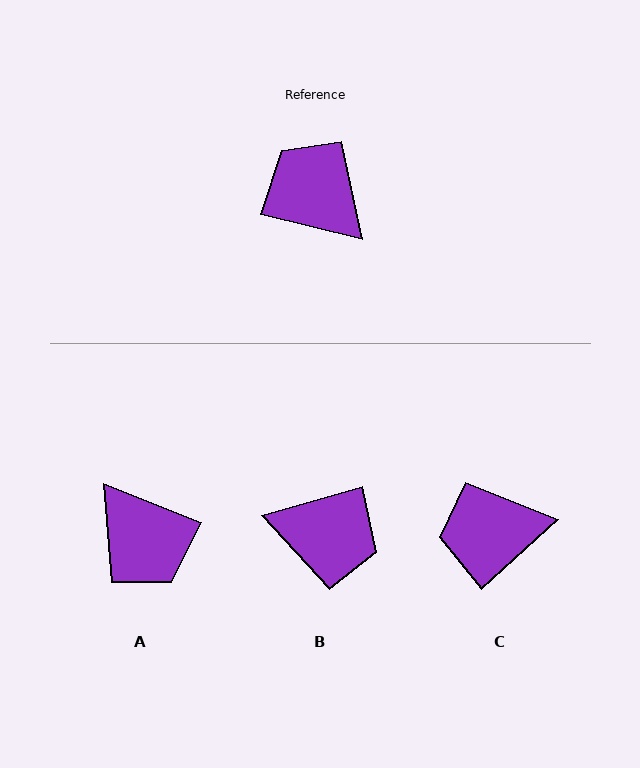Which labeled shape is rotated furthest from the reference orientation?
A, about 172 degrees away.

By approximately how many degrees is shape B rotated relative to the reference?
Approximately 150 degrees clockwise.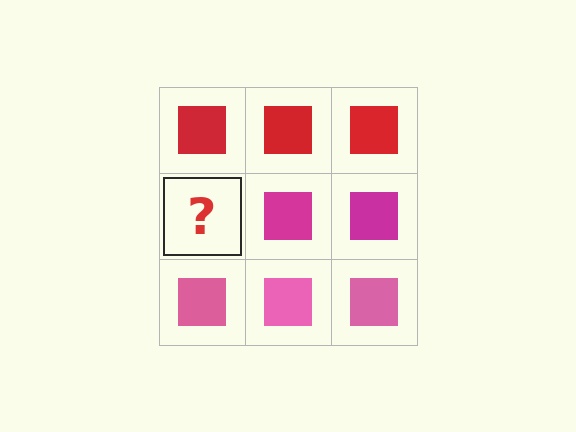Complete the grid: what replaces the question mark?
The question mark should be replaced with a magenta square.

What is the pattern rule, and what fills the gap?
The rule is that each row has a consistent color. The gap should be filled with a magenta square.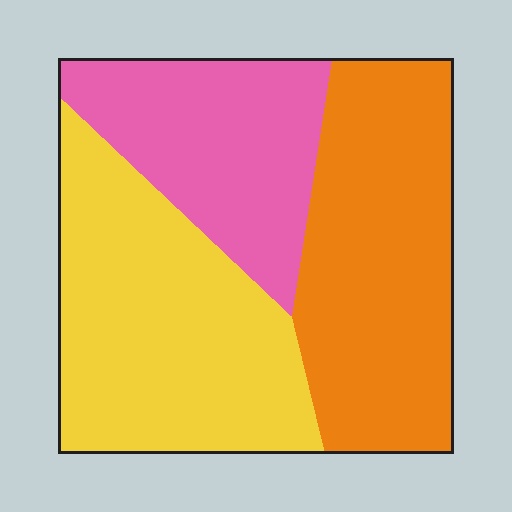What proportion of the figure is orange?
Orange takes up between a third and a half of the figure.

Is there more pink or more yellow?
Yellow.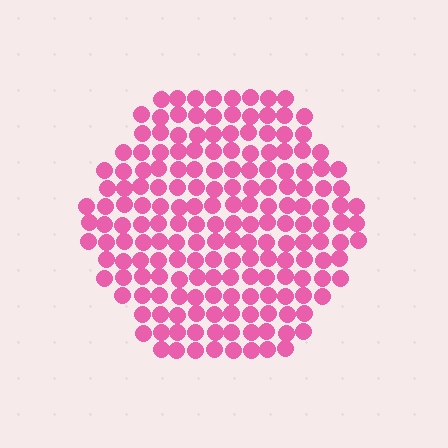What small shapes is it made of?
It is made of small circles.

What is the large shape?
The large shape is a hexagon.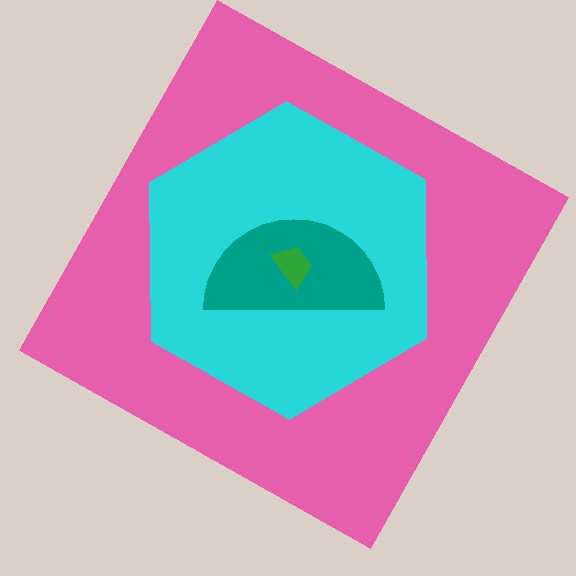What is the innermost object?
The green trapezoid.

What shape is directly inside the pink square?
The cyan hexagon.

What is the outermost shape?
The pink square.